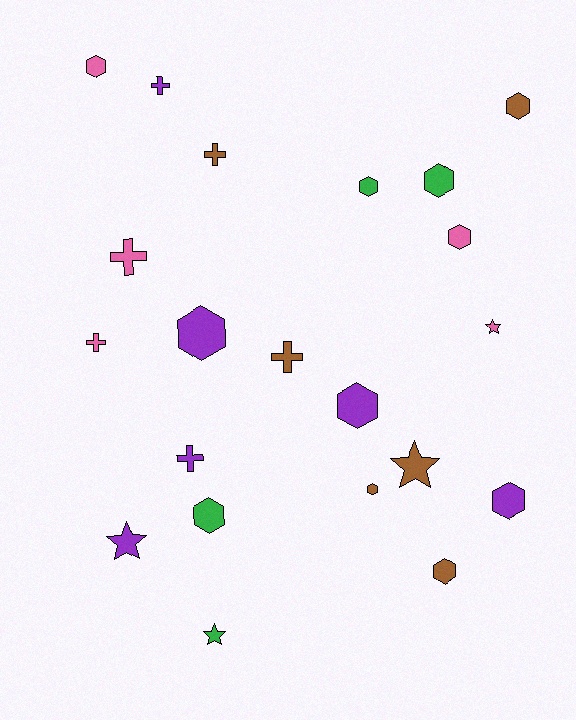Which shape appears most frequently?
Hexagon, with 11 objects.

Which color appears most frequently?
Brown, with 6 objects.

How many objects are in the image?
There are 21 objects.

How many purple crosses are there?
There are 2 purple crosses.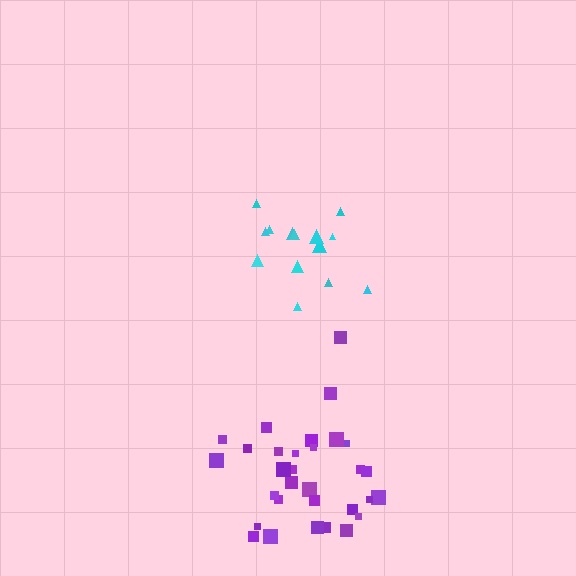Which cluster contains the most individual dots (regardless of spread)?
Purple (31).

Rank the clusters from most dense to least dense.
purple, cyan.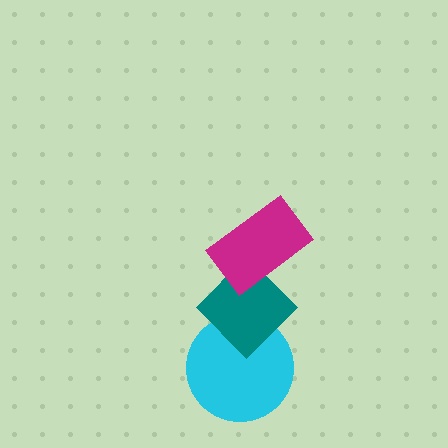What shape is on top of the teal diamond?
The magenta rectangle is on top of the teal diamond.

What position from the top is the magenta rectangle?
The magenta rectangle is 1st from the top.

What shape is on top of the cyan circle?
The teal diamond is on top of the cyan circle.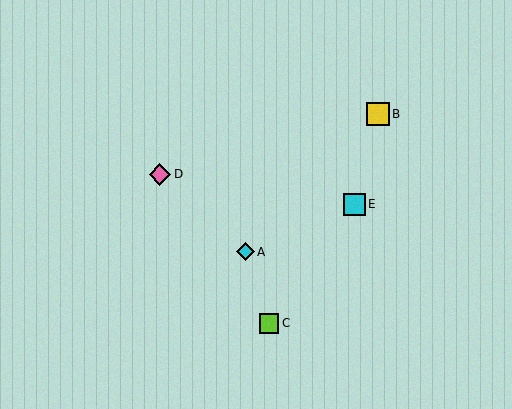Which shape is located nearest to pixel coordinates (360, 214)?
The cyan square (labeled E) at (354, 204) is nearest to that location.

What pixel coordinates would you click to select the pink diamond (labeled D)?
Click at (160, 174) to select the pink diamond D.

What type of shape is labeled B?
Shape B is a yellow square.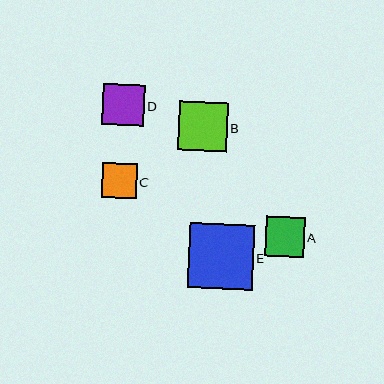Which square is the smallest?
Square C is the smallest with a size of approximately 35 pixels.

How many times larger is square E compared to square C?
Square E is approximately 1.9 times the size of square C.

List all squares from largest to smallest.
From largest to smallest: E, B, D, A, C.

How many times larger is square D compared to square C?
Square D is approximately 1.2 times the size of square C.